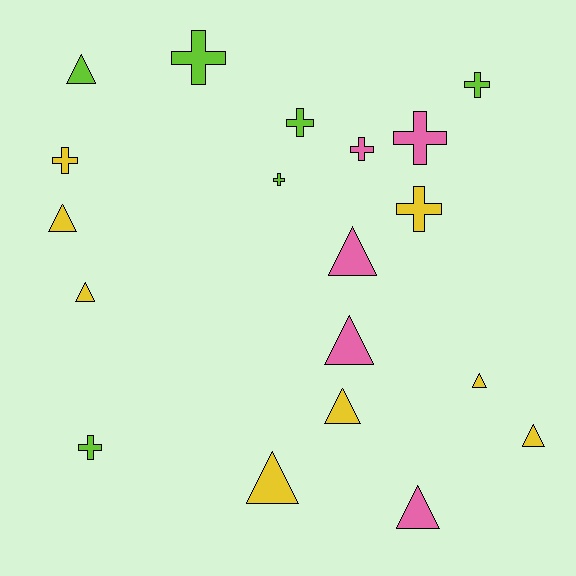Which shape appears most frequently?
Triangle, with 10 objects.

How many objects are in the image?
There are 19 objects.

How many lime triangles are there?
There is 1 lime triangle.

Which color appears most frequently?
Yellow, with 8 objects.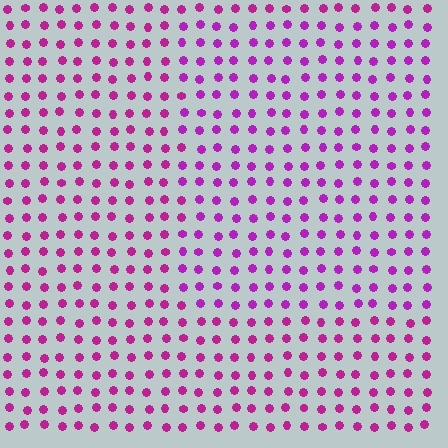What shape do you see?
I see a rectangle.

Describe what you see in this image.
The image is filled with small magenta elements in a uniform arrangement. A rectangle-shaped region is visible where the elements are tinted to a slightly different hue, forming a subtle color boundary.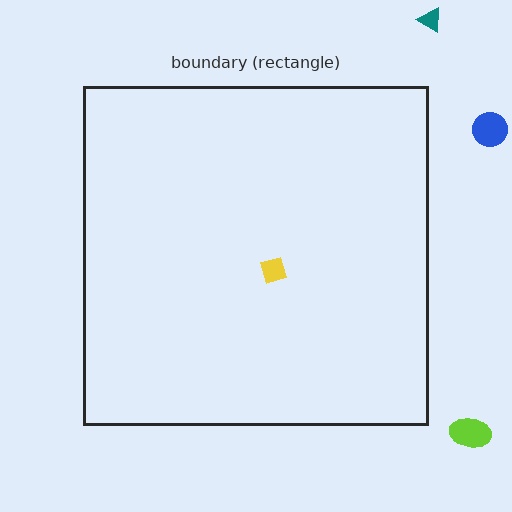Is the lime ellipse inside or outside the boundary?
Outside.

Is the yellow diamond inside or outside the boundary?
Inside.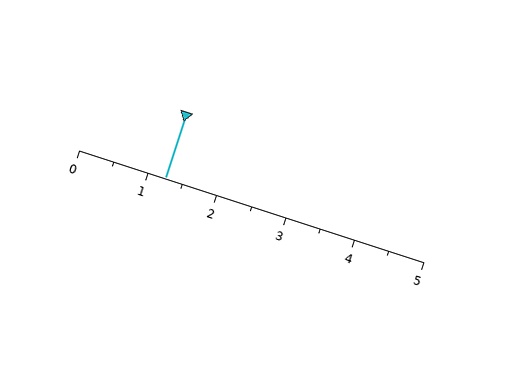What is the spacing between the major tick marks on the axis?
The major ticks are spaced 1 apart.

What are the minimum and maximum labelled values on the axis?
The axis runs from 0 to 5.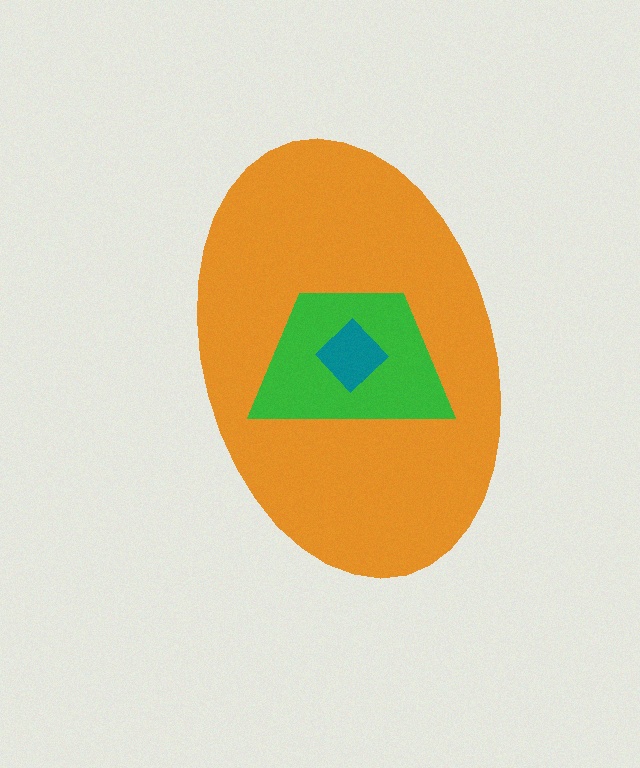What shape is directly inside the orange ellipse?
The green trapezoid.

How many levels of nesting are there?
3.